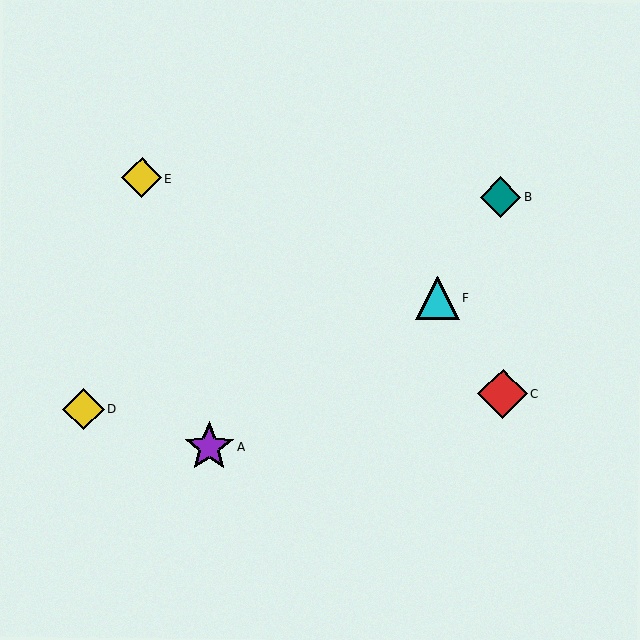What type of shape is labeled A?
Shape A is a purple star.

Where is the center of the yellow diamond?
The center of the yellow diamond is at (142, 178).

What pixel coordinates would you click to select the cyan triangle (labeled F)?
Click at (438, 298) to select the cyan triangle F.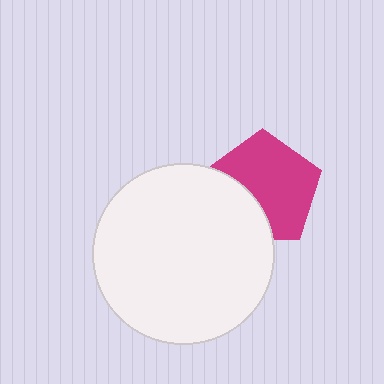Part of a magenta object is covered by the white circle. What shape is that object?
It is a pentagon.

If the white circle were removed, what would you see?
You would see the complete magenta pentagon.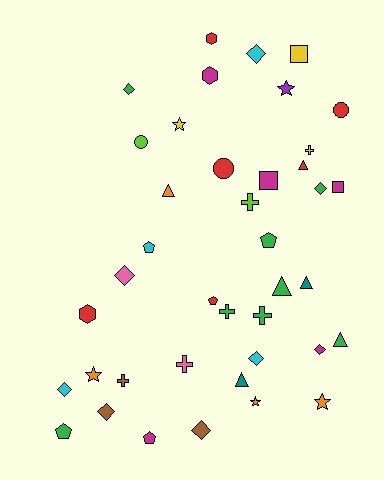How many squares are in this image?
There are 3 squares.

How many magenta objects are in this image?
There are 5 magenta objects.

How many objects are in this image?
There are 40 objects.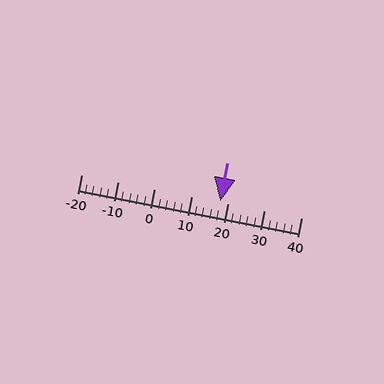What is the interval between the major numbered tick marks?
The major tick marks are spaced 10 units apart.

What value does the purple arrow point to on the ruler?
The purple arrow points to approximately 18.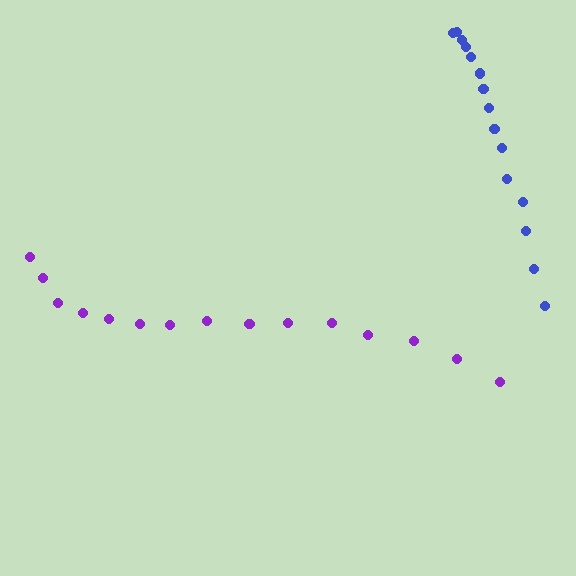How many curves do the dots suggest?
There are 2 distinct paths.